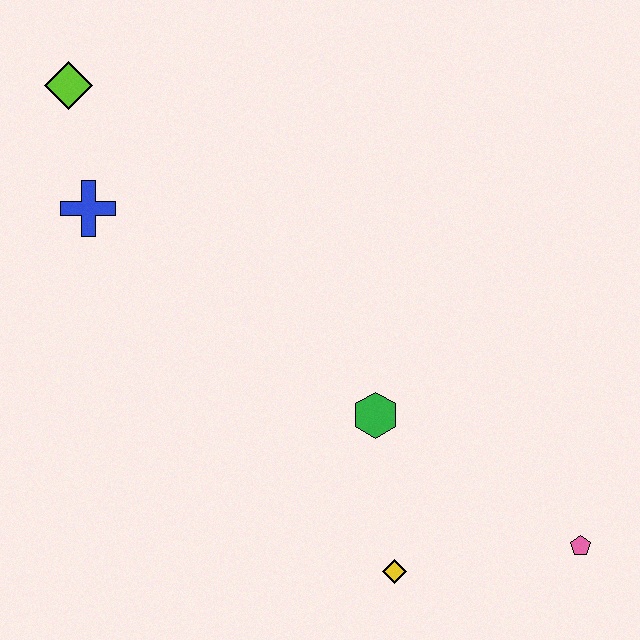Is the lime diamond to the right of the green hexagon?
No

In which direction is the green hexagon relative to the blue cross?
The green hexagon is to the right of the blue cross.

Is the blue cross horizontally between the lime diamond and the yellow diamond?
Yes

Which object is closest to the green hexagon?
The yellow diamond is closest to the green hexagon.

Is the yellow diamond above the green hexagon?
No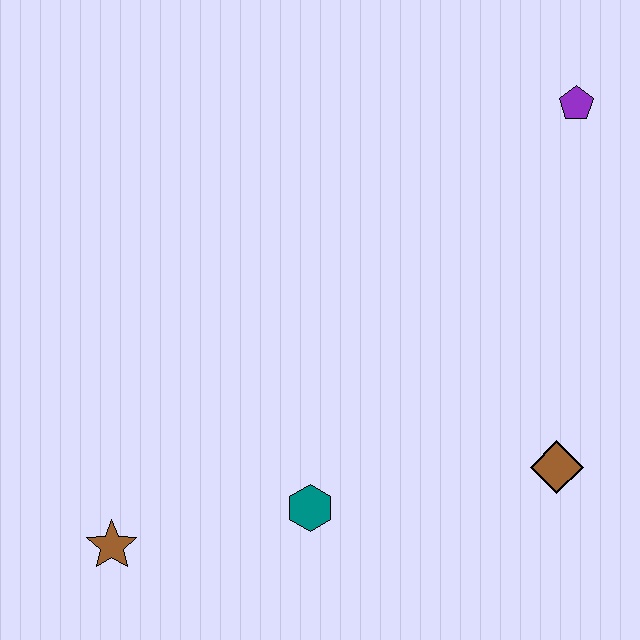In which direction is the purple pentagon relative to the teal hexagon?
The purple pentagon is above the teal hexagon.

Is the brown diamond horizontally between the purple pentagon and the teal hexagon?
Yes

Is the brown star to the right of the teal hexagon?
No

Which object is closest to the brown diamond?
The teal hexagon is closest to the brown diamond.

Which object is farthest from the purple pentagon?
The brown star is farthest from the purple pentagon.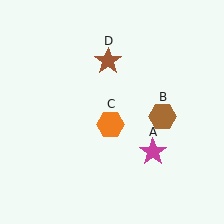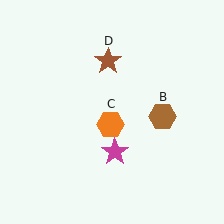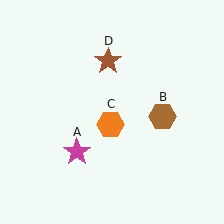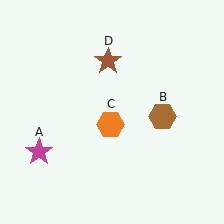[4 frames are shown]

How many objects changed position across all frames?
1 object changed position: magenta star (object A).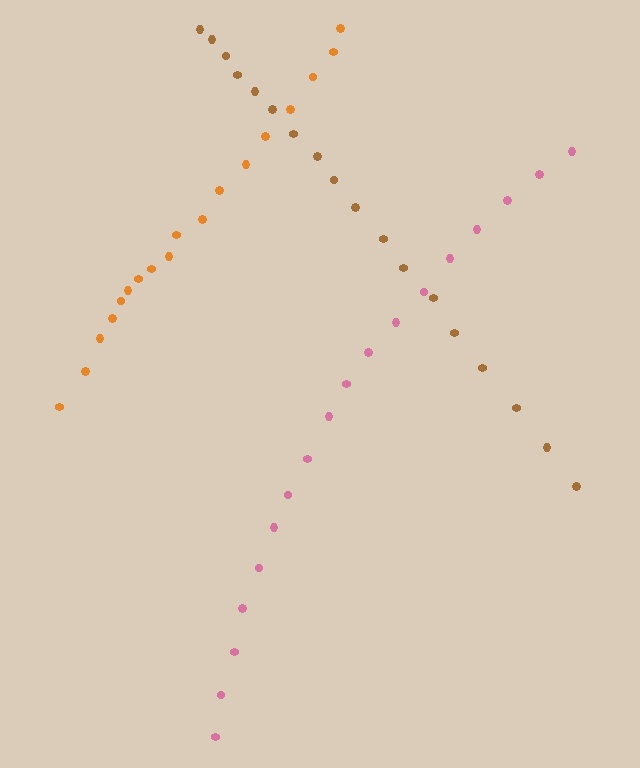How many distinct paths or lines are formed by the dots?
There are 3 distinct paths.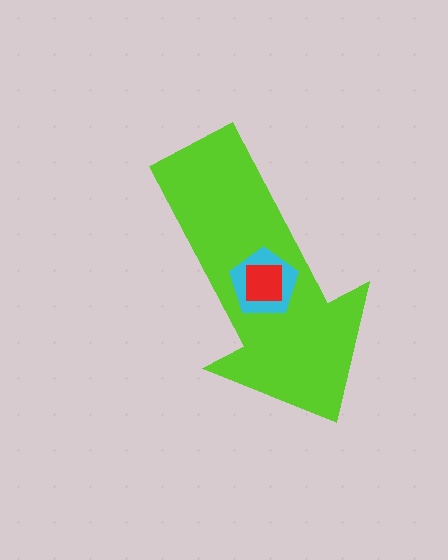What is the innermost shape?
The red square.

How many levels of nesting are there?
3.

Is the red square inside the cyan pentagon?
Yes.